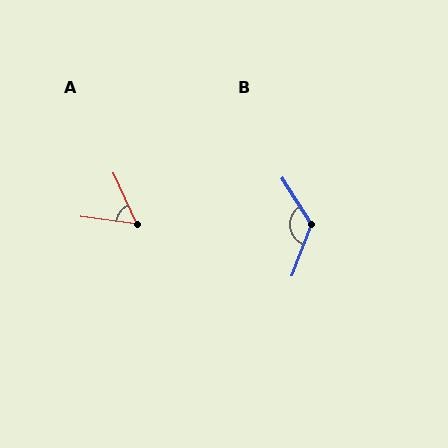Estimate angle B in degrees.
Approximately 127 degrees.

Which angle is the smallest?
A, at approximately 59 degrees.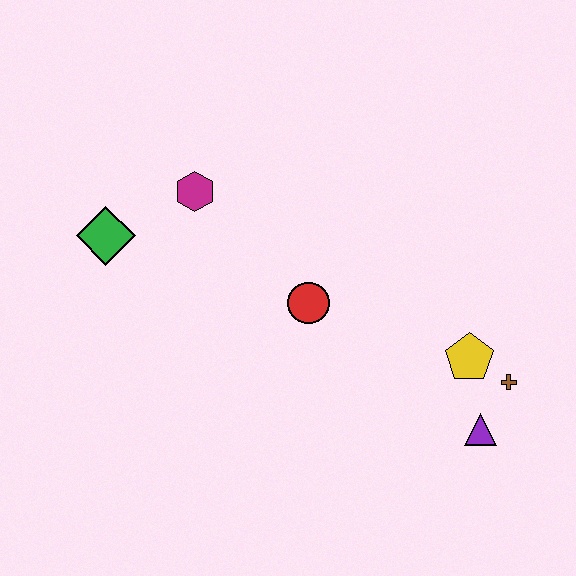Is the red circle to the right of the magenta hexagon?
Yes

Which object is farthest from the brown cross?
The green diamond is farthest from the brown cross.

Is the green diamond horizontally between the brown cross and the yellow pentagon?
No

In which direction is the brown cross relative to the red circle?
The brown cross is to the right of the red circle.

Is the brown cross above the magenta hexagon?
No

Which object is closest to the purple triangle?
The brown cross is closest to the purple triangle.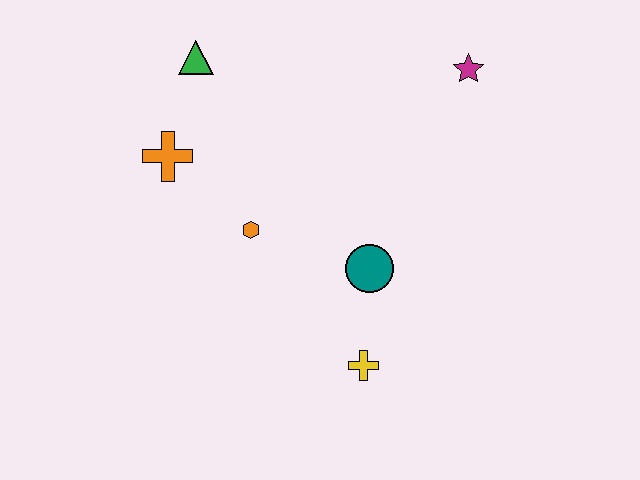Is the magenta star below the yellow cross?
No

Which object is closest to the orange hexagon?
The orange cross is closest to the orange hexagon.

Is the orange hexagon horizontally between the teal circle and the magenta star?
No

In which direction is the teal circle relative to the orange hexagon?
The teal circle is to the right of the orange hexagon.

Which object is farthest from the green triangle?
The yellow cross is farthest from the green triangle.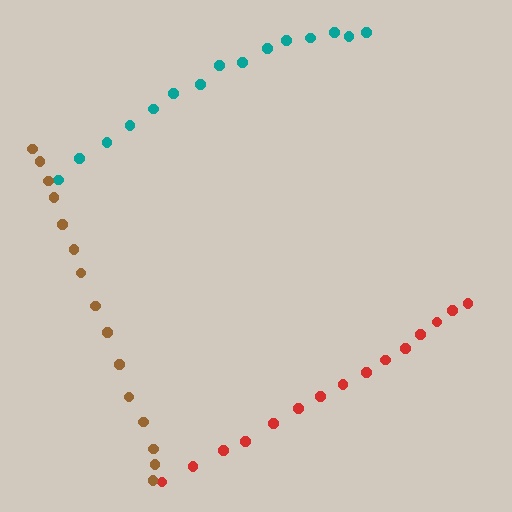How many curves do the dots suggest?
There are 3 distinct paths.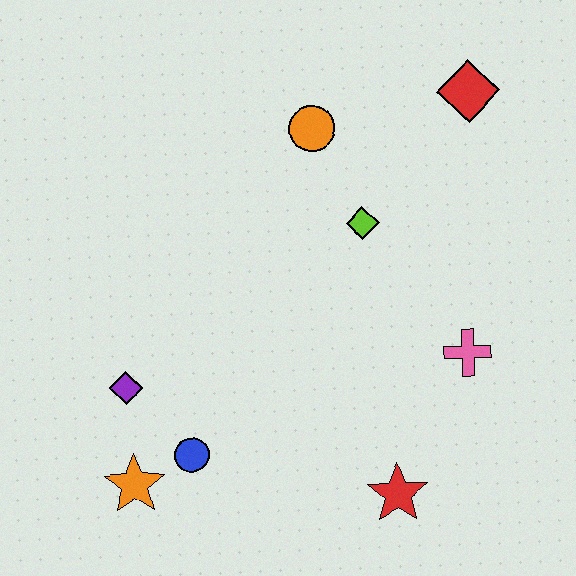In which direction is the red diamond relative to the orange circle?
The red diamond is to the right of the orange circle.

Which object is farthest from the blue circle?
The red diamond is farthest from the blue circle.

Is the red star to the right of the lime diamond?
Yes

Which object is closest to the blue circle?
The orange star is closest to the blue circle.